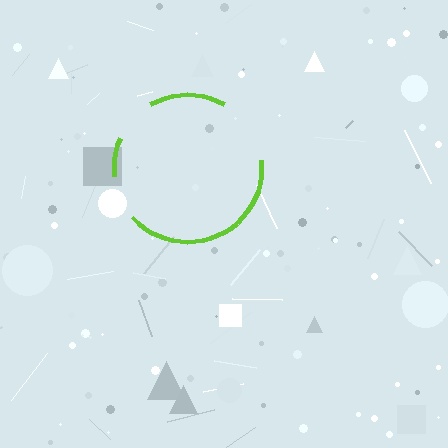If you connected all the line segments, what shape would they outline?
They would outline a circle.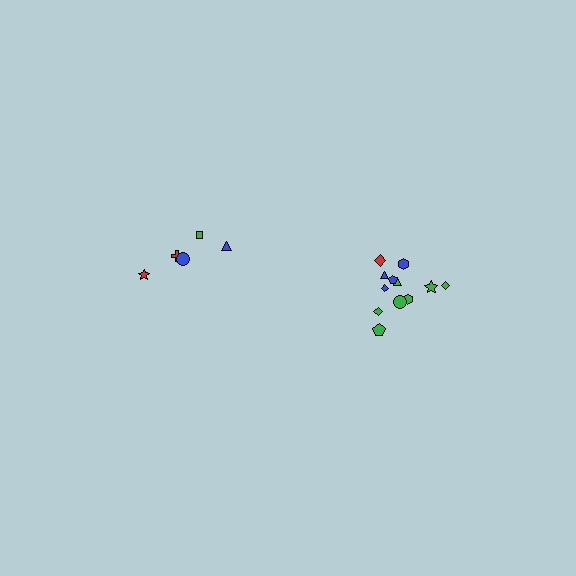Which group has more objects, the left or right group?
The right group.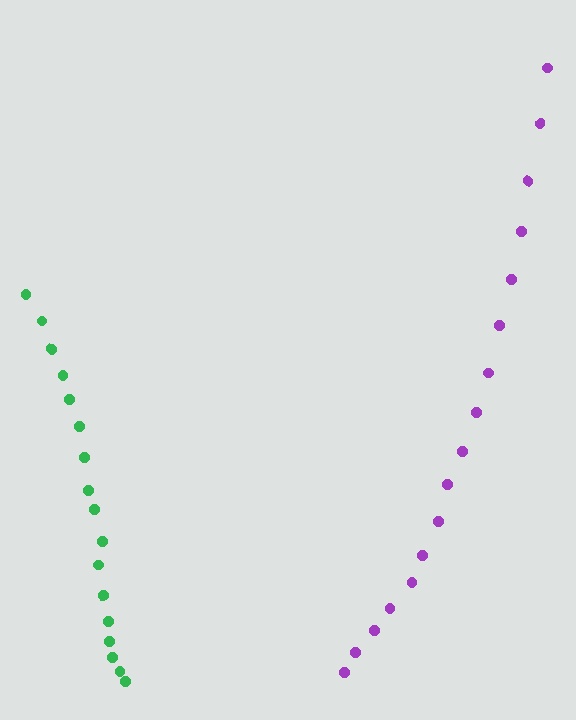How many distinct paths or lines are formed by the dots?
There are 2 distinct paths.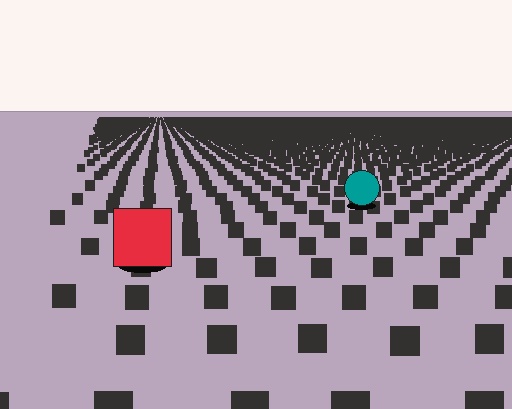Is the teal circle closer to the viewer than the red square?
No. The red square is closer — you can tell from the texture gradient: the ground texture is coarser near it.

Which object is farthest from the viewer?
The teal circle is farthest from the viewer. It appears smaller and the ground texture around it is denser.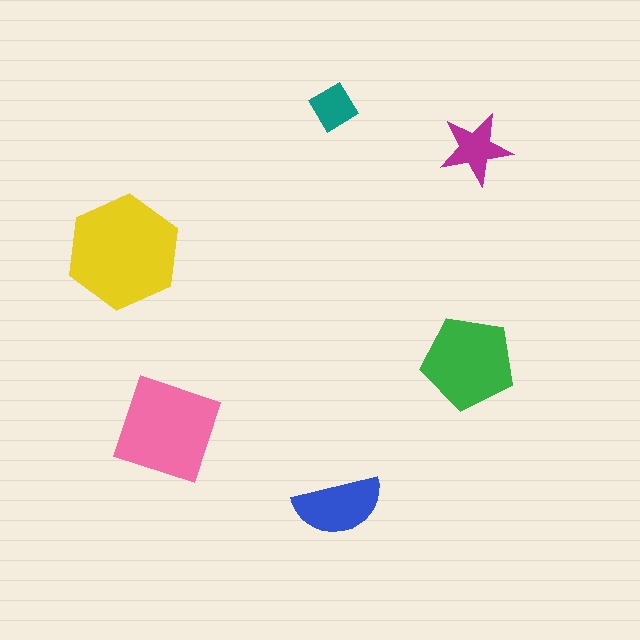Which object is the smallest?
The teal diamond.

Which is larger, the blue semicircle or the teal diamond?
The blue semicircle.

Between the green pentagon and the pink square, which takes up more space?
The pink square.